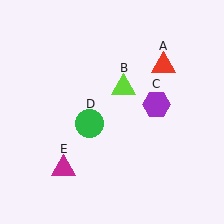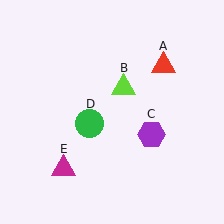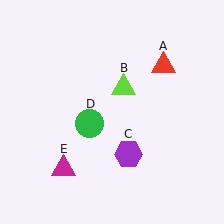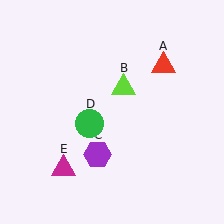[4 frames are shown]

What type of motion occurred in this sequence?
The purple hexagon (object C) rotated clockwise around the center of the scene.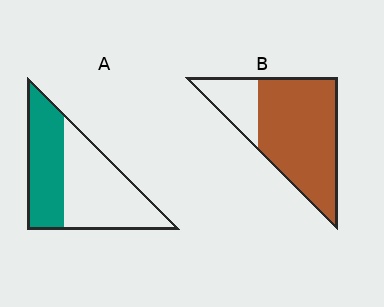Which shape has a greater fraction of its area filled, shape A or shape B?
Shape B.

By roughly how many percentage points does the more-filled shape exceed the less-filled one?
By roughly 35 percentage points (B over A).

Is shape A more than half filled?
No.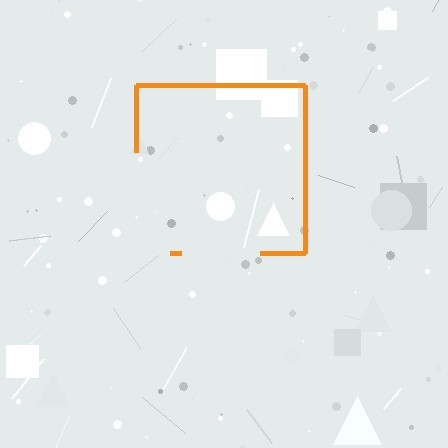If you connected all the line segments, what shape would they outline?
They would outline a square.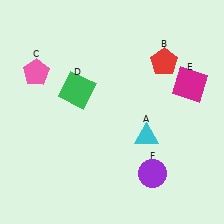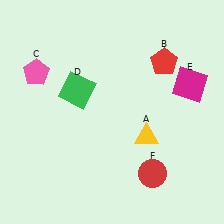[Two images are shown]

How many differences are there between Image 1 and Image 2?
There are 2 differences between the two images.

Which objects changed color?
A changed from cyan to yellow. F changed from purple to red.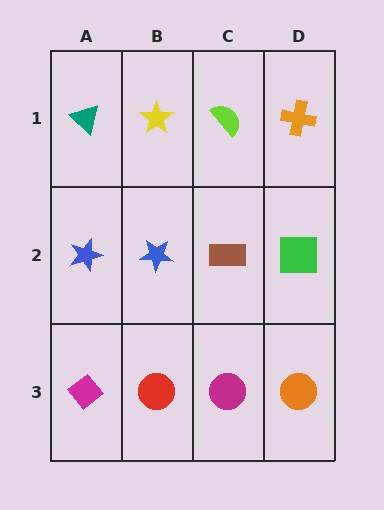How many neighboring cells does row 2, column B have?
4.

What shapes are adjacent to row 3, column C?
A brown rectangle (row 2, column C), a red circle (row 3, column B), an orange circle (row 3, column D).